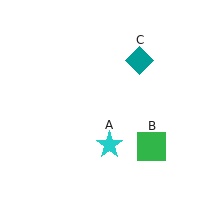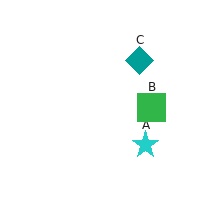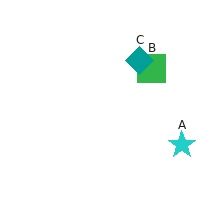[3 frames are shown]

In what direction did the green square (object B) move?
The green square (object B) moved up.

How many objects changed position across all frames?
2 objects changed position: cyan star (object A), green square (object B).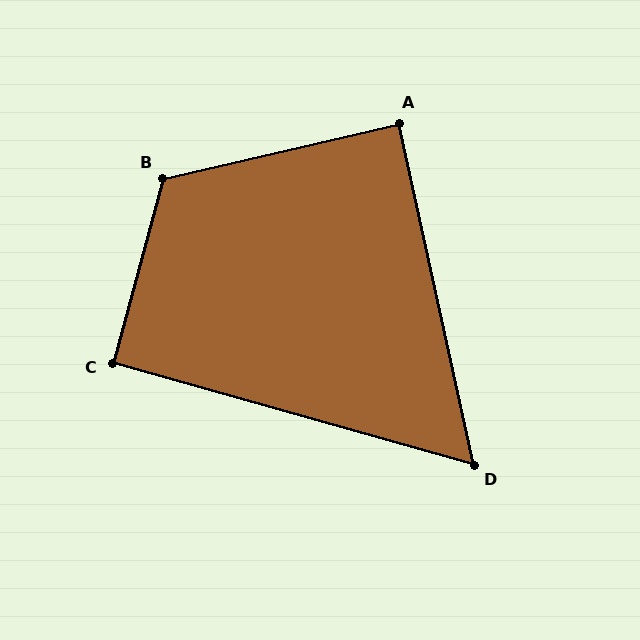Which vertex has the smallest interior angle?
D, at approximately 62 degrees.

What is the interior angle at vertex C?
Approximately 91 degrees (approximately right).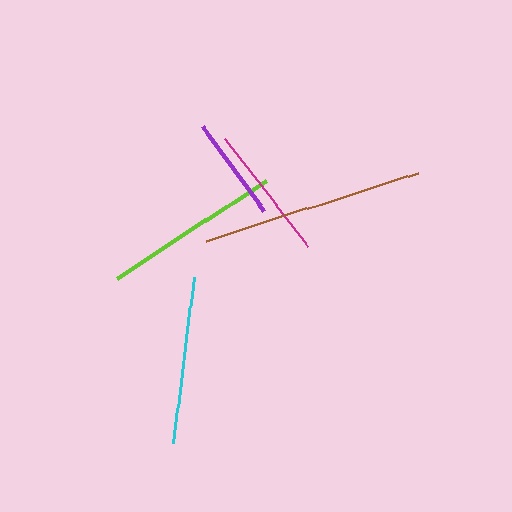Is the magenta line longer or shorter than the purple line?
The magenta line is longer than the purple line.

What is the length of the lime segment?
The lime segment is approximately 178 pixels long.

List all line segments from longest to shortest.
From longest to shortest: brown, lime, cyan, magenta, purple.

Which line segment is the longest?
The brown line is the longest at approximately 223 pixels.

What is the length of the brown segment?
The brown segment is approximately 223 pixels long.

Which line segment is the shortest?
The purple line is the shortest at approximately 105 pixels.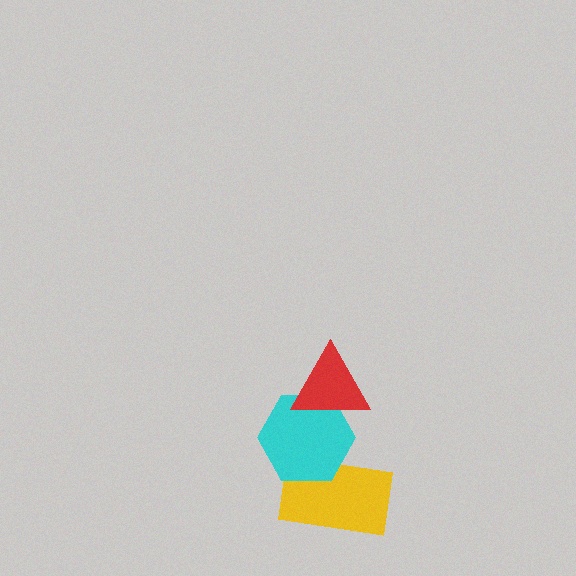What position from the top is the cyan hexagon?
The cyan hexagon is 2nd from the top.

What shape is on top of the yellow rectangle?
The cyan hexagon is on top of the yellow rectangle.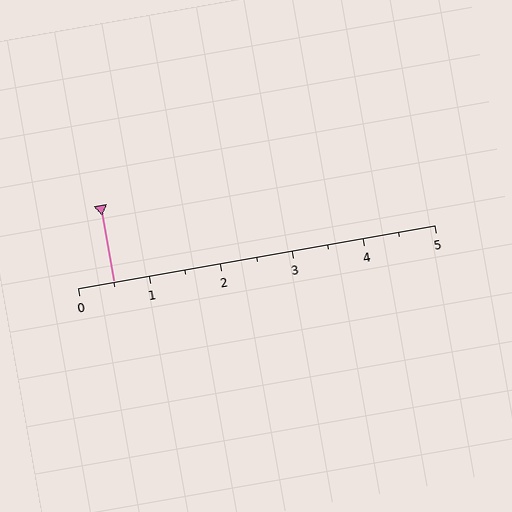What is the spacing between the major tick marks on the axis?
The major ticks are spaced 1 apart.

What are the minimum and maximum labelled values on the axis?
The axis runs from 0 to 5.